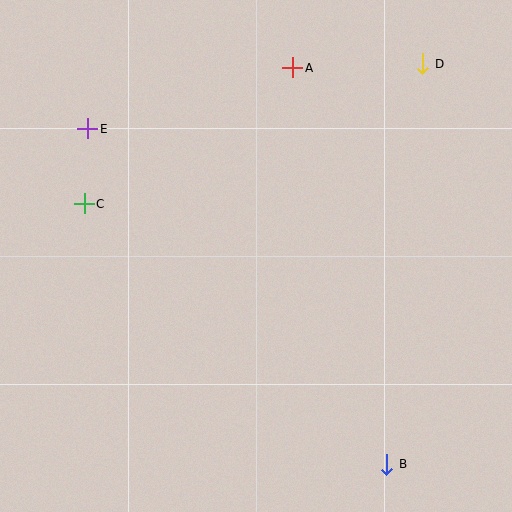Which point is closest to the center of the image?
Point C at (84, 204) is closest to the center.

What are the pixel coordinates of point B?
Point B is at (387, 464).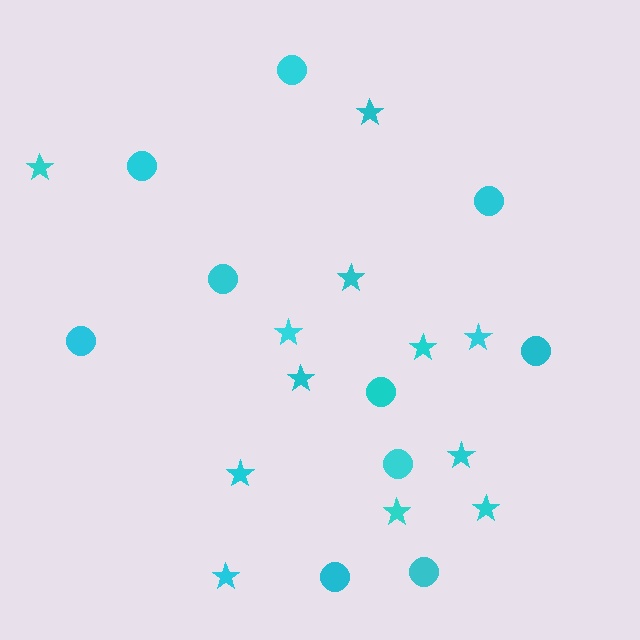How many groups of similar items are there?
There are 2 groups: one group of stars (12) and one group of circles (10).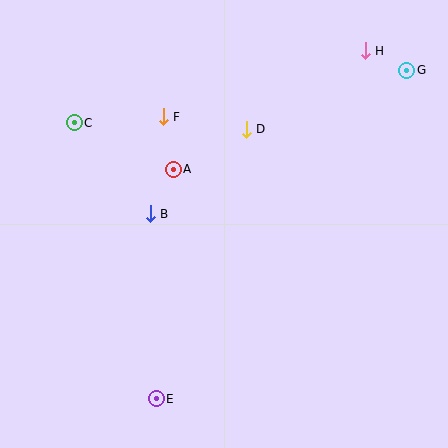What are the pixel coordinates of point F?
Point F is at (163, 117).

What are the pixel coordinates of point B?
Point B is at (150, 214).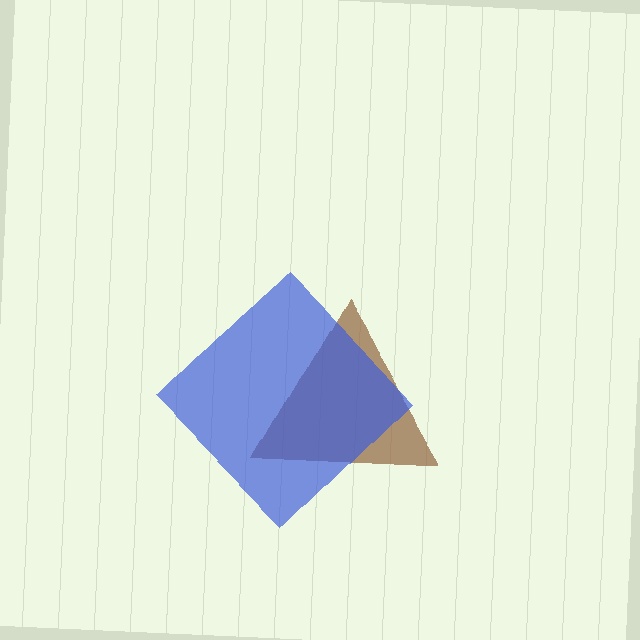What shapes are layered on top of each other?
The layered shapes are: a brown triangle, a blue diamond.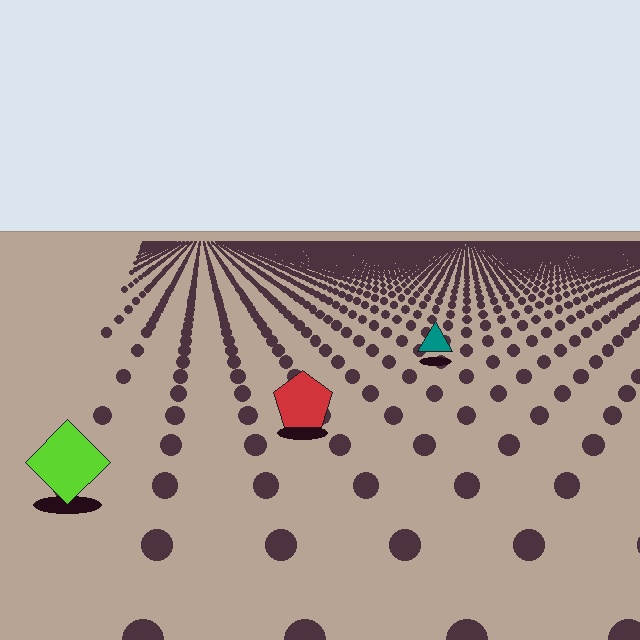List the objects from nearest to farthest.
From nearest to farthest: the lime diamond, the red pentagon, the teal triangle.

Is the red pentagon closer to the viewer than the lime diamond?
No. The lime diamond is closer — you can tell from the texture gradient: the ground texture is coarser near it.